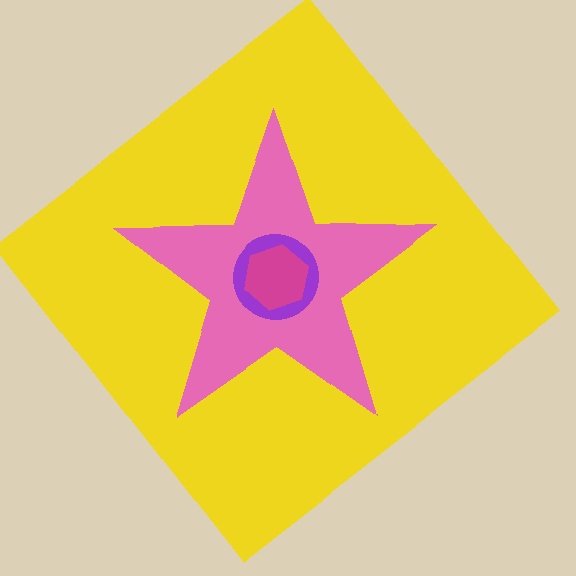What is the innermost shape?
The magenta hexagon.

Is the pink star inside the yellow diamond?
Yes.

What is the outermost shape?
The yellow diamond.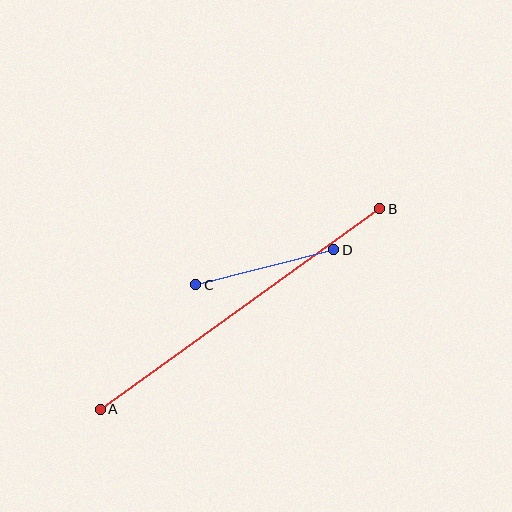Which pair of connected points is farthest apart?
Points A and B are farthest apart.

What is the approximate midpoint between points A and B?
The midpoint is at approximately (240, 309) pixels.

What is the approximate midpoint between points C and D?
The midpoint is at approximately (265, 267) pixels.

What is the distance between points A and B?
The distance is approximately 344 pixels.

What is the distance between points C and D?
The distance is approximately 142 pixels.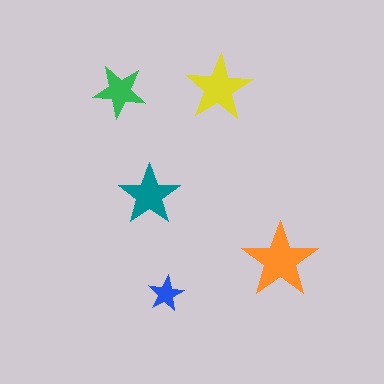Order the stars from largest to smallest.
the orange one, the yellow one, the teal one, the green one, the blue one.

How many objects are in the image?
There are 5 objects in the image.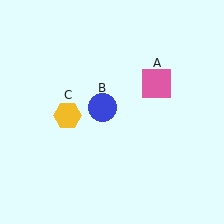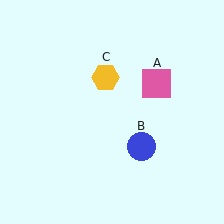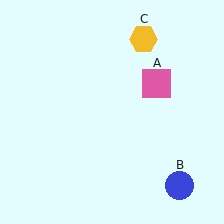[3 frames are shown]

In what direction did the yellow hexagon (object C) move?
The yellow hexagon (object C) moved up and to the right.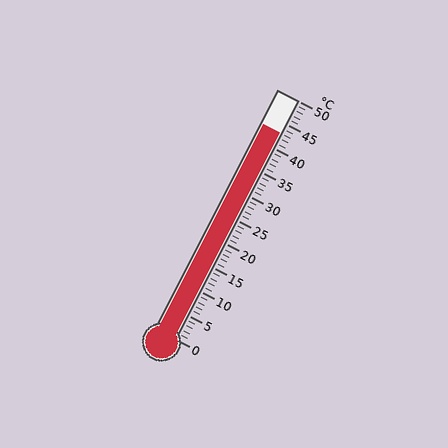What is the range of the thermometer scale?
The thermometer scale ranges from 0°C to 50°C.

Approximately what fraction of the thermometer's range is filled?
The thermometer is filled to approximately 85% of its range.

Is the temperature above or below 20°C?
The temperature is above 20°C.